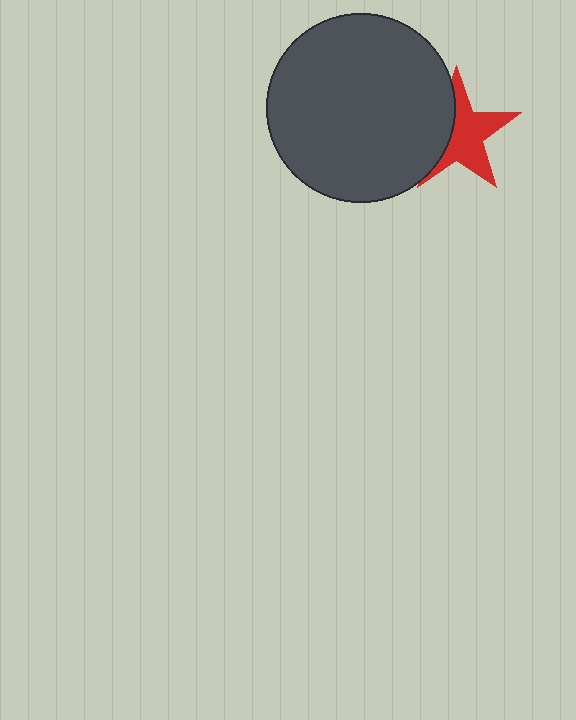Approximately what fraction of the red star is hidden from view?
Roughly 38% of the red star is hidden behind the dark gray circle.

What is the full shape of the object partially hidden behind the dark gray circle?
The partially hidden object is a red star.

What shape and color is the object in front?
The object in front is a dark gray circle.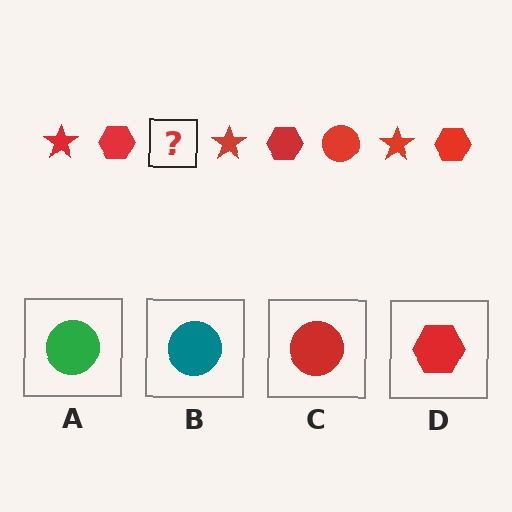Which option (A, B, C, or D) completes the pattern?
C.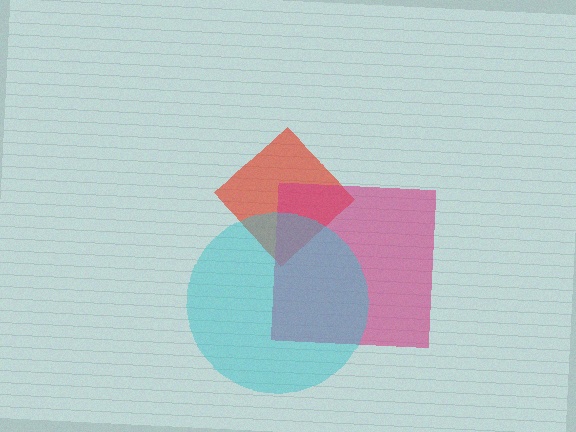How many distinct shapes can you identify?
There are 3 distinct shapes: a red diamond, a magenta square, a cyan circle.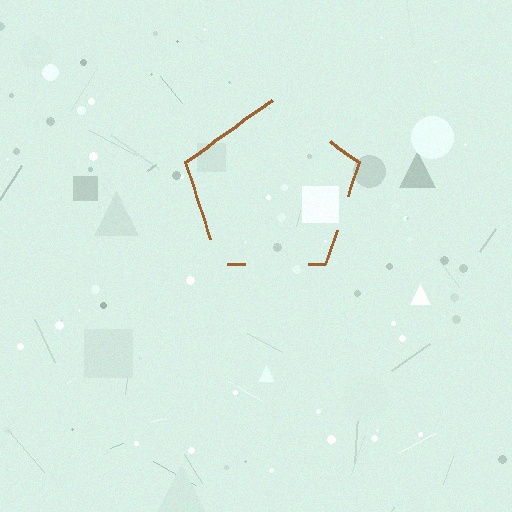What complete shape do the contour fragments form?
The contour fragments form a pentagon.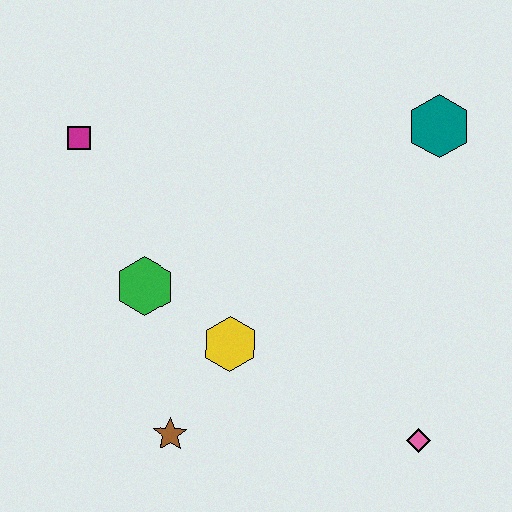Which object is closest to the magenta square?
The green hexagon is closest to the magenta square.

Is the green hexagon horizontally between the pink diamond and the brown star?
No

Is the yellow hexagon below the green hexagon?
Yes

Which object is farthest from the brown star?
The teal hexagon is farthest from the brown star.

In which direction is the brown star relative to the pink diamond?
The brown star is to the left of the pink diamond.